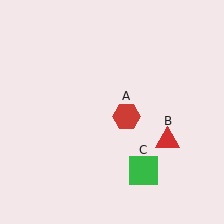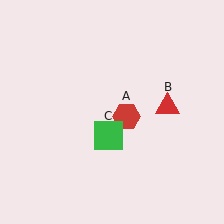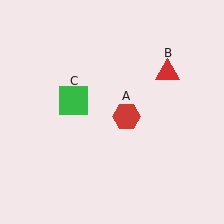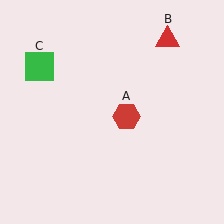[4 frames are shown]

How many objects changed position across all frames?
2 objects changed position: red triangle (object B), green square (object C).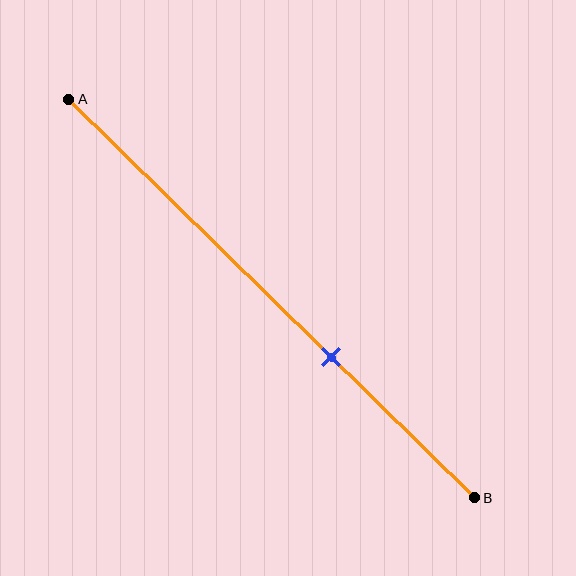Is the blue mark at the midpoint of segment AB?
No, the mark is at about 65% from A, not at the 50% midpoint.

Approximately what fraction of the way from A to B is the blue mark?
The blue mark is approximately 65% of the way from A to B.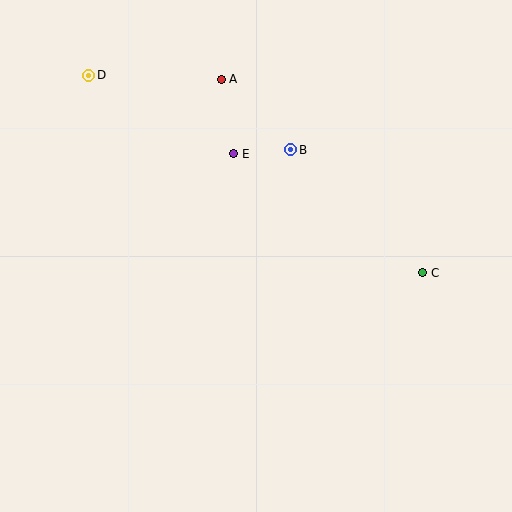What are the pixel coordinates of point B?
Point B is at (291, 150).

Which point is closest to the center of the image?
Point E at (234, 154) is closest to the center.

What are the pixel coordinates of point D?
Point D is at (89, 75).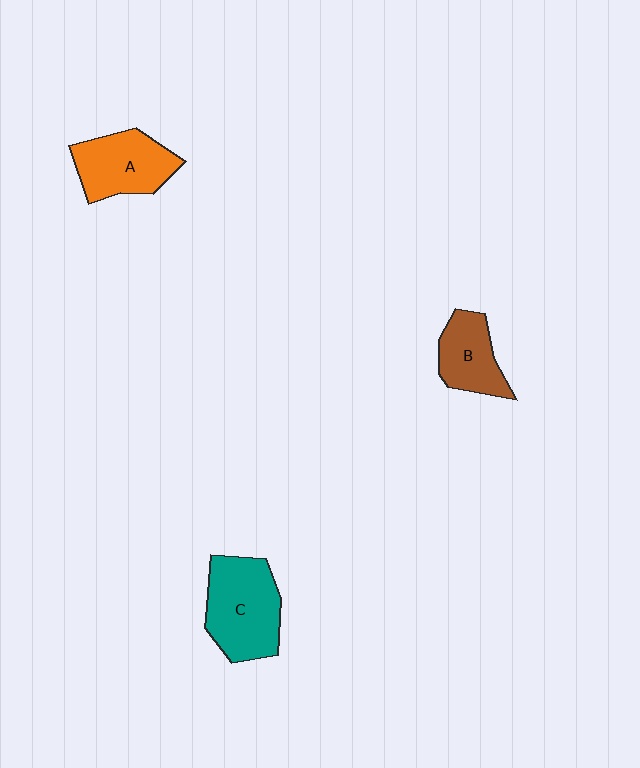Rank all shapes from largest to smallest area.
From largest to smallest: C (teal), A (orange), B (brown).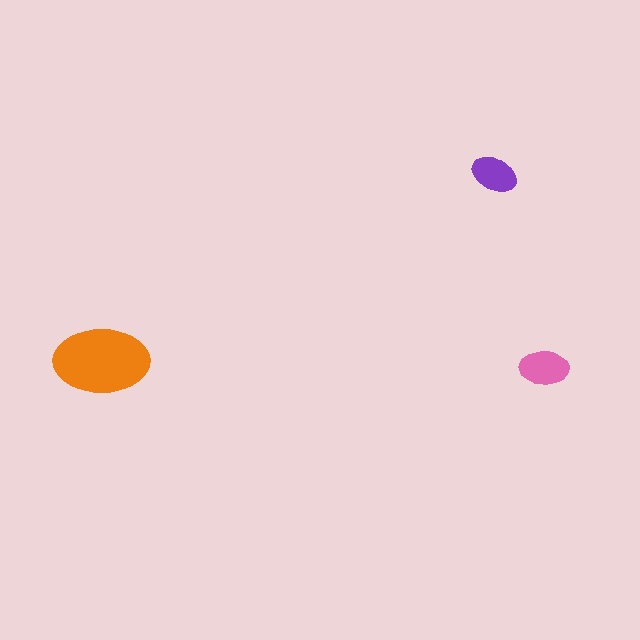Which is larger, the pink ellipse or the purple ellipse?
The pink one.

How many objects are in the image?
There are 3 objects in the image.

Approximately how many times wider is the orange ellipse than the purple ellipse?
About 2 times wider.